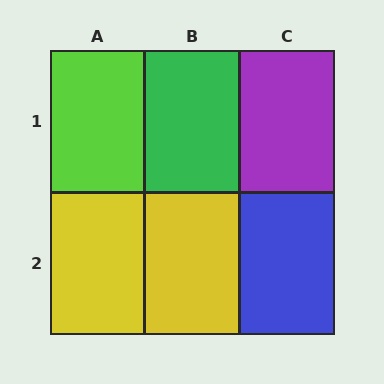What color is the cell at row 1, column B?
Green.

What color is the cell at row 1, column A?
Lime.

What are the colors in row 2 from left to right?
Yellow, yellow, blue.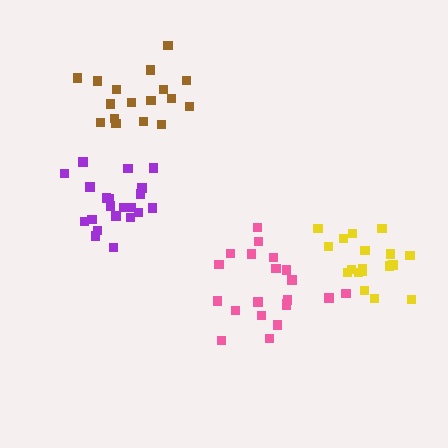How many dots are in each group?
Group 1: 21 dots, Group 2: 17 dots, Group 3: 21 dots, Group 4: 18 dots (77 total).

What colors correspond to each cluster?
The clusters are colored: pink, brown, purple, yellow.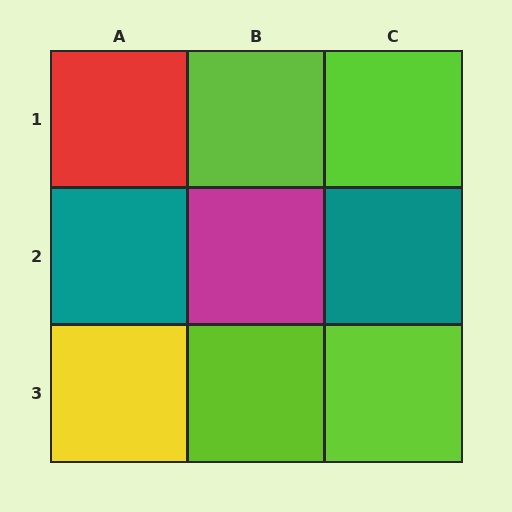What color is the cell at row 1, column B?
Lime.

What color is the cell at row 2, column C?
Teal.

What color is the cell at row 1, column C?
Lime.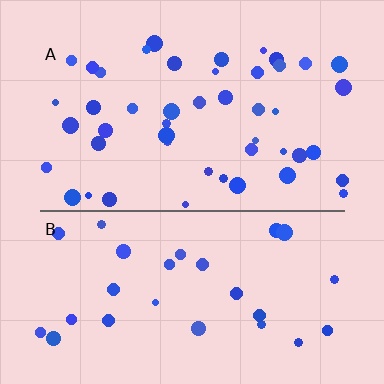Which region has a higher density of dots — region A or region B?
A (the top).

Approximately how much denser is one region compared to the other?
Approximately 1.7× — region A over region B.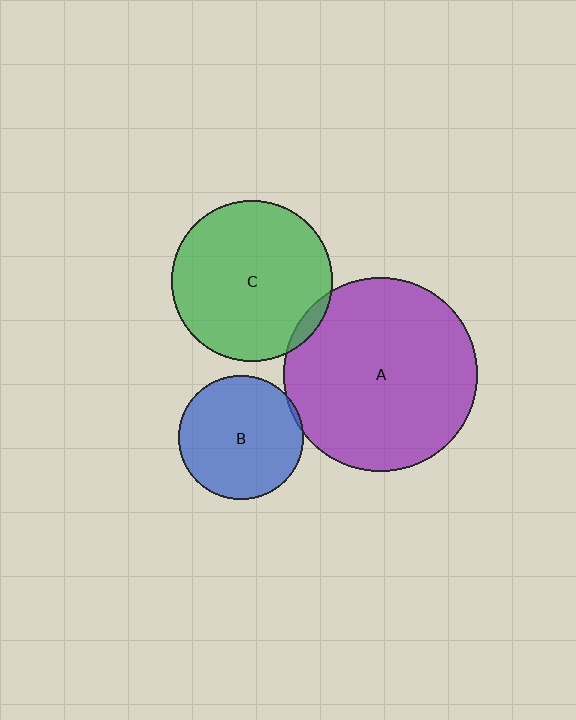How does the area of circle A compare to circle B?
Approximately 2.4 times.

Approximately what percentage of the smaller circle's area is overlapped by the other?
Approximately 5%.